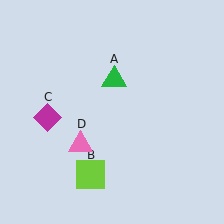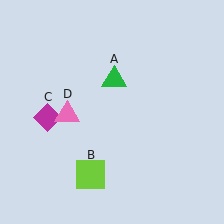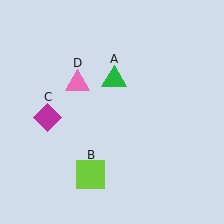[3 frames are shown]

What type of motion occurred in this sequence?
The pink triangle (object D) rotated clockwise around the center of the scene.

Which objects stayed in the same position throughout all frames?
Green triangle (object A) and lime square (object B) and magenta diamond (object C) remained stationary.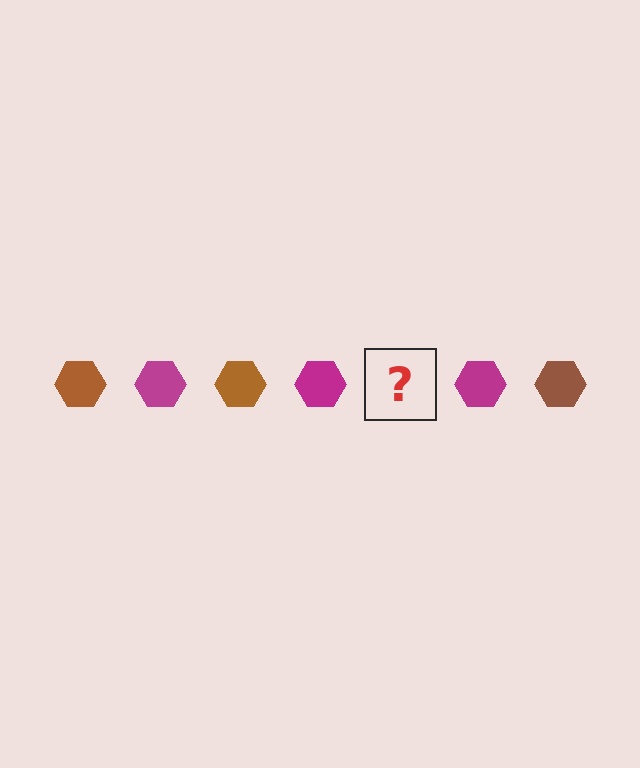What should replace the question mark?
The question mark should be replaced with a brown hexagon.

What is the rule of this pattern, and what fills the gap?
The rule is that the pattern cycles through brown, magenta hexagons. The gap should be filled with a brown hexagon.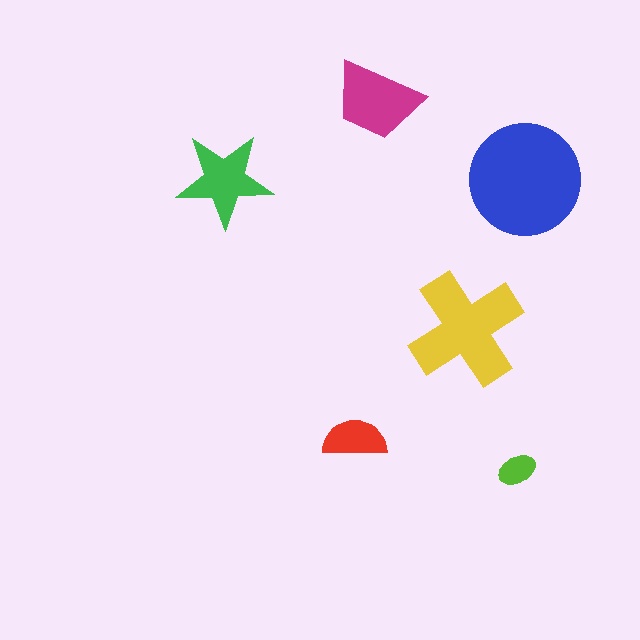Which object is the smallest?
The lime ellipse.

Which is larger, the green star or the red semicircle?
The green star.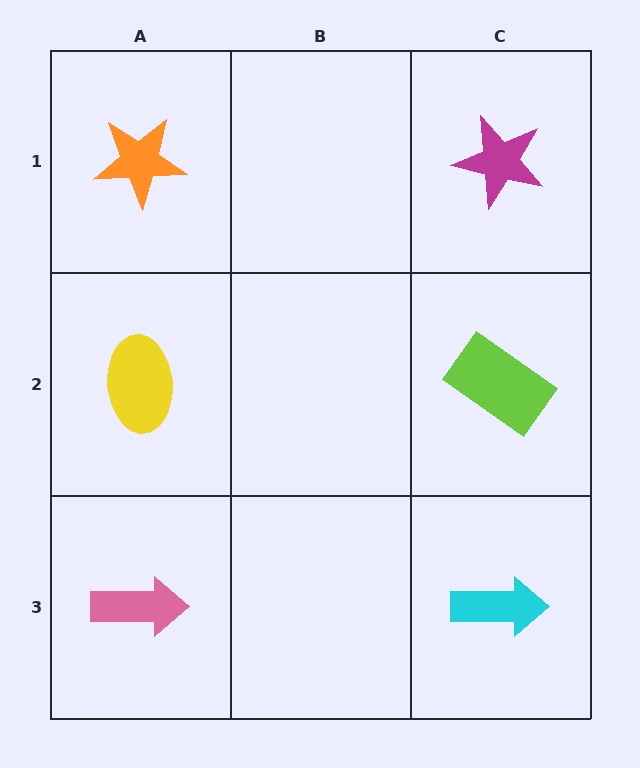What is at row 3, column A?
A pink arrow.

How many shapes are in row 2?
2 shapes.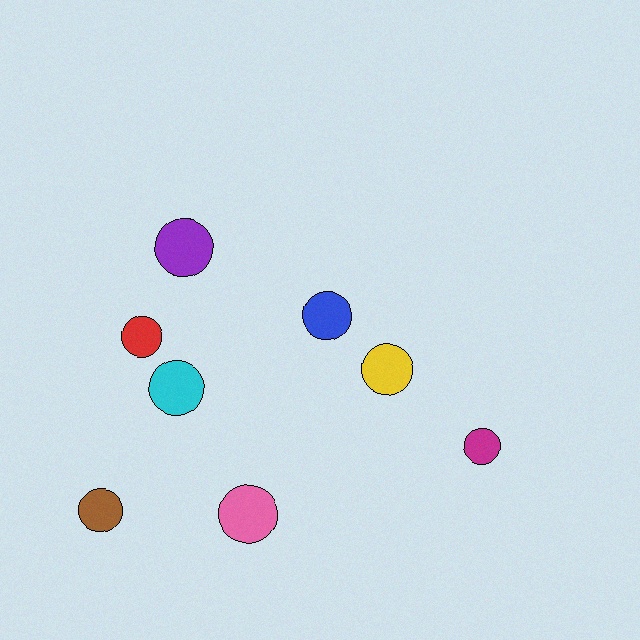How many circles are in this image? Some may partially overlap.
There are 8 circles.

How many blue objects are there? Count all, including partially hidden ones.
There is 1 blue object.